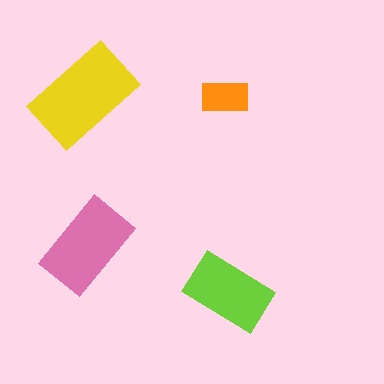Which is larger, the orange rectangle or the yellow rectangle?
The yellow one.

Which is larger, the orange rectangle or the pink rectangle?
The pink one.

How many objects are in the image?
There are 4 objects in the image.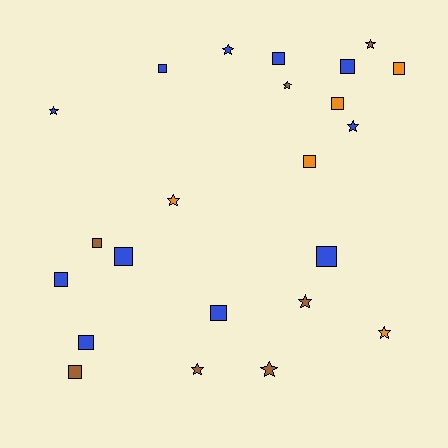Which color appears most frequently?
Blue, with 11 objects.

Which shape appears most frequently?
Square, with 13 objects.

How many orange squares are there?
There are 3 orange squares.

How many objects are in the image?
There are 23 objects.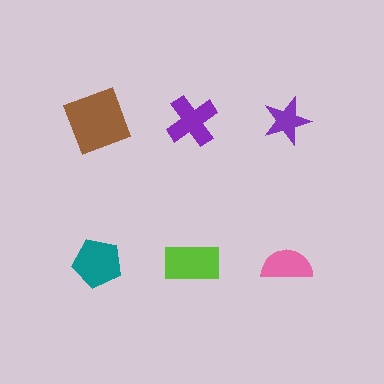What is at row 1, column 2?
A purple cross.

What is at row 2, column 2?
A lime rectangle.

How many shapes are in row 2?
3 shapes.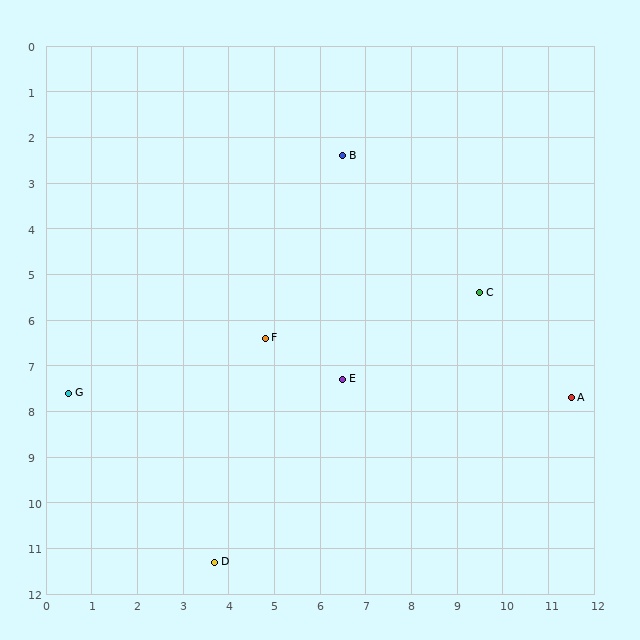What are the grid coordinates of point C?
Point C is at approximately (9.5, 5.4).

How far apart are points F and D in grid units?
Points F and D are about 5.0 grid units apart.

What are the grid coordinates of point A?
Point A is at approximately (11.5, 7.7).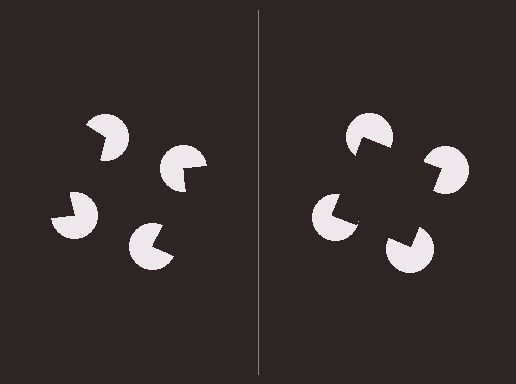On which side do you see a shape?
An illusory square appears on the right side. On the left side the wedge cuts are rotated, so no coherent shape forms.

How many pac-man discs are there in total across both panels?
8 — 4 on each side.